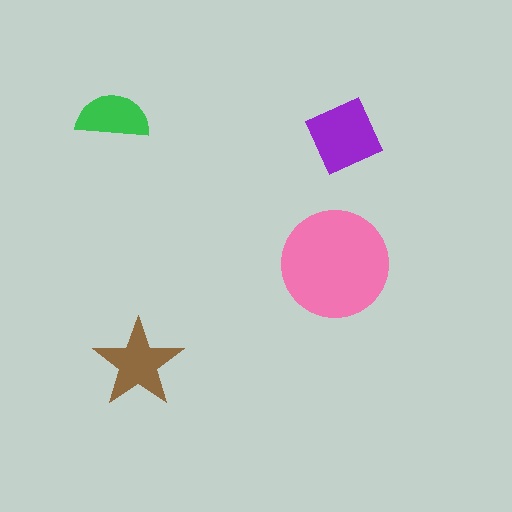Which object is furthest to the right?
The purple diamond is rightmost.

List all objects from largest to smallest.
The pink circle, the purple diamond, the brown star, the green semicircle.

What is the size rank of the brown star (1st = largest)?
3rd.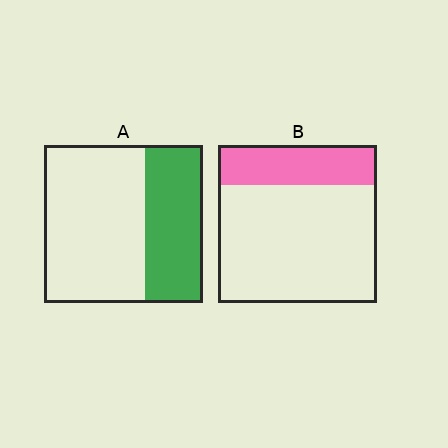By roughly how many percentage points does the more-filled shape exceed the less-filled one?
By roughly 10 percentage points (A over B).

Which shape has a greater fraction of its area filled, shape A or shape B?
Shape A.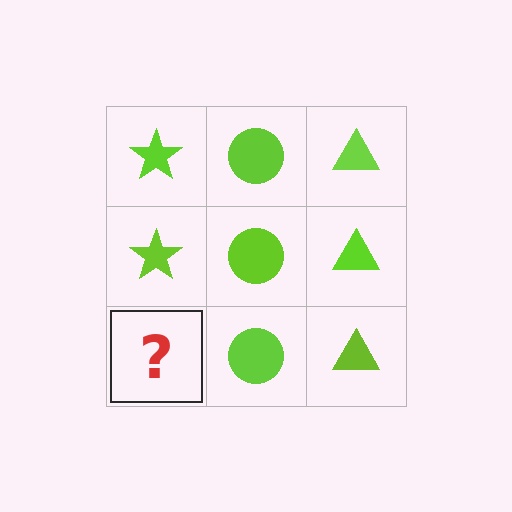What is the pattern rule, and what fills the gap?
The rule is that each column has a consistent shape. The gap should be filled with a lime star.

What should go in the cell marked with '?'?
The missing cell should contain a lime star.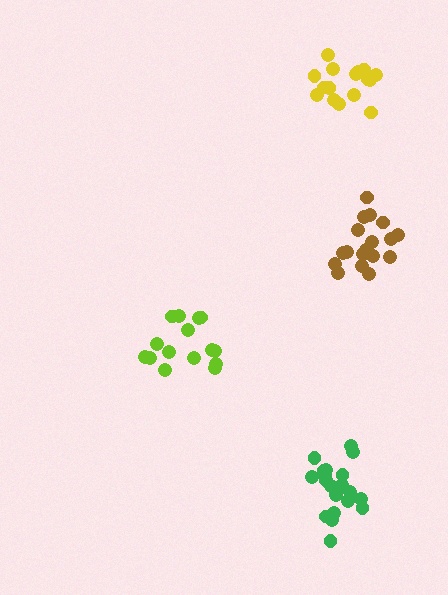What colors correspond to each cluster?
The clusters are colored: lime, yellow, green, brown.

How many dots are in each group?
Group 1: 15 dots, Group 2: 16 dots, Group 3: 21 dots, Group 4: 18 dots (70 total).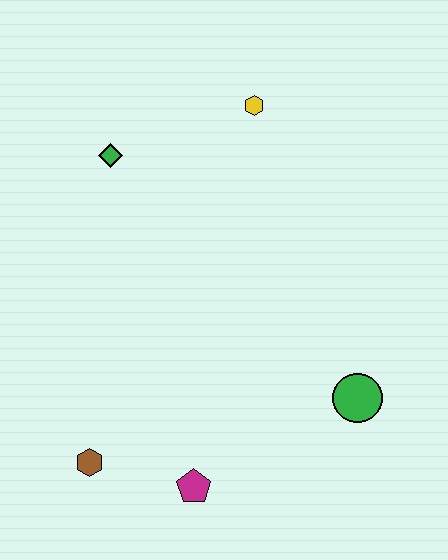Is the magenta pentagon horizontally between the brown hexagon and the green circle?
Yes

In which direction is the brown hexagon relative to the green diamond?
The brown hexagon is below the green diamond.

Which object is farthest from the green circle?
The green diamond is farthest from the green circle.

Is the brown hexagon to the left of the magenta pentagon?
Yes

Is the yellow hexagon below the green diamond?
No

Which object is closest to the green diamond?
The yellow hexagon is closest to the green diamond.